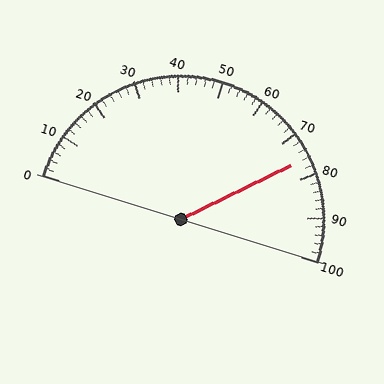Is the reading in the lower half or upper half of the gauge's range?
The reading is in the upper half of the range (0 to 100).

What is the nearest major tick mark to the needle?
The nearest major tick mark is 80.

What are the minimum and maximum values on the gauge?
The gauge ranges from 0 to 100.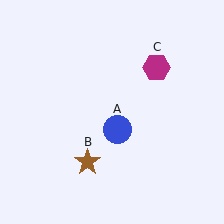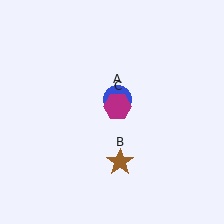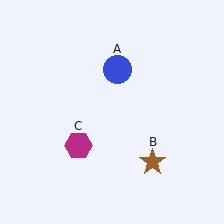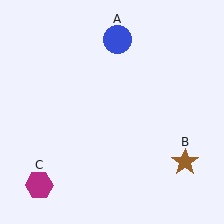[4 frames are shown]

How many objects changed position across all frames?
3 objects changed position: blue circle (object A), brown star (object B), magenta hexagon (object C).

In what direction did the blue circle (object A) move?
The blue circle (object A) moved up.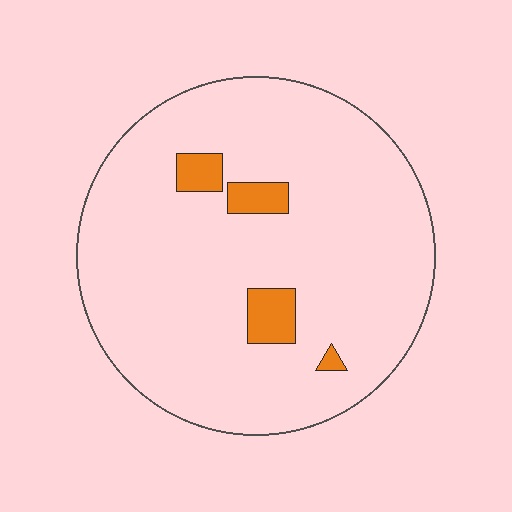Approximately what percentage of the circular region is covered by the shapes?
Approximately 5%.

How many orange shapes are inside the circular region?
4.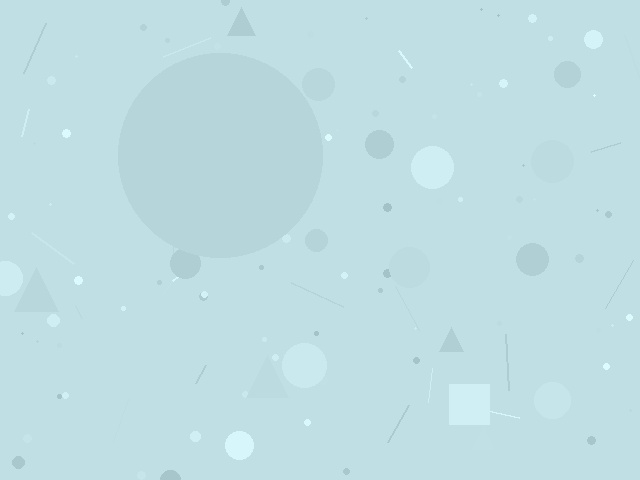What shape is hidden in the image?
A circle is hidden in the image.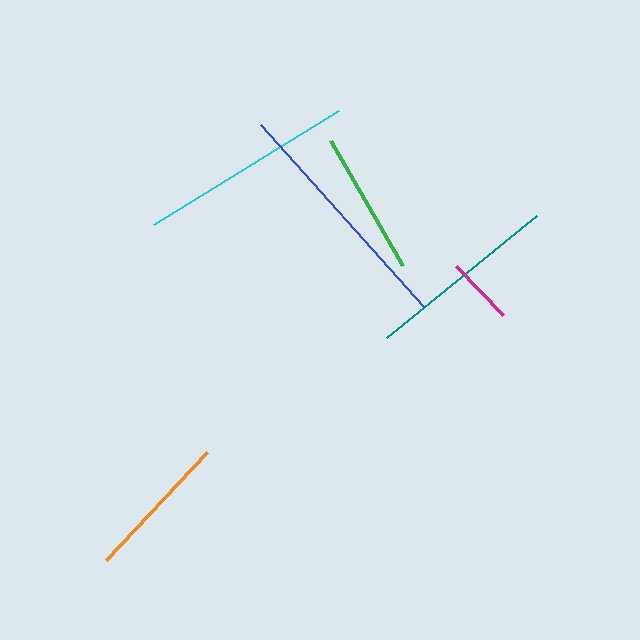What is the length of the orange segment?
The orange segment is approximately 147 pixels long.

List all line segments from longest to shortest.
From longest to shortest: blue, cyan, teal, orange, green, magenta.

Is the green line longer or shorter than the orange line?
The orange line is longer than the green line.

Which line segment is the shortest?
The magenta line is the shortest at approximately 67 pixels.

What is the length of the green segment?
The green segment is approximately 144 pixels long.